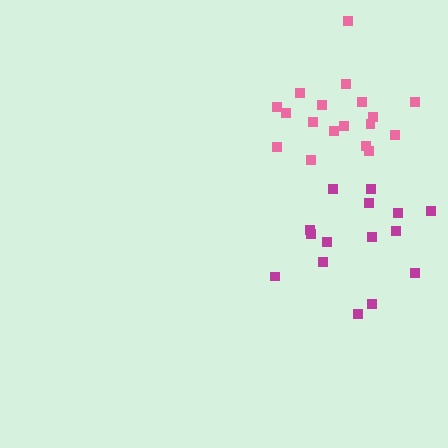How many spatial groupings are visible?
There are 2 spatial groupings.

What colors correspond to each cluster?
The clusters are colored: pink, magenta.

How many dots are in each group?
Group 1: 18 dots, Group 2: 15 dots (33 total).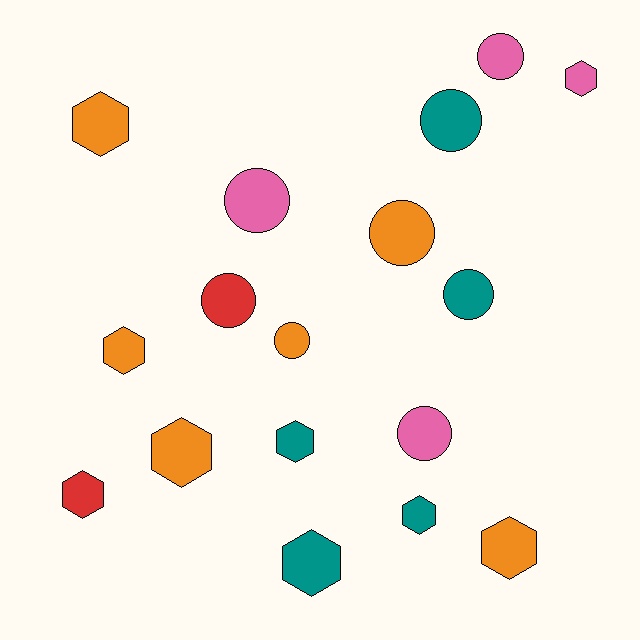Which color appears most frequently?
Orange, with 6 objects.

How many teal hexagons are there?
There are 3 teal hexagons.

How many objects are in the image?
There are 17 objects.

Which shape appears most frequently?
Hexagon, with 9 objects.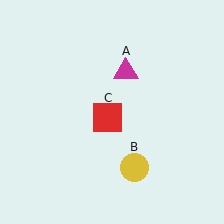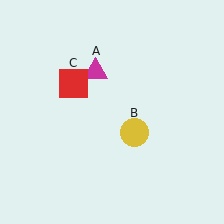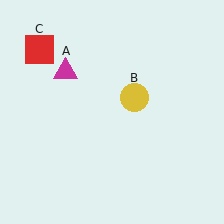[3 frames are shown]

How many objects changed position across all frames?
3 objects changed position: magenta triangle (object A), yellow circle (object B), red square (object C).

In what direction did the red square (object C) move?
The red square (object C) moved up and to the left.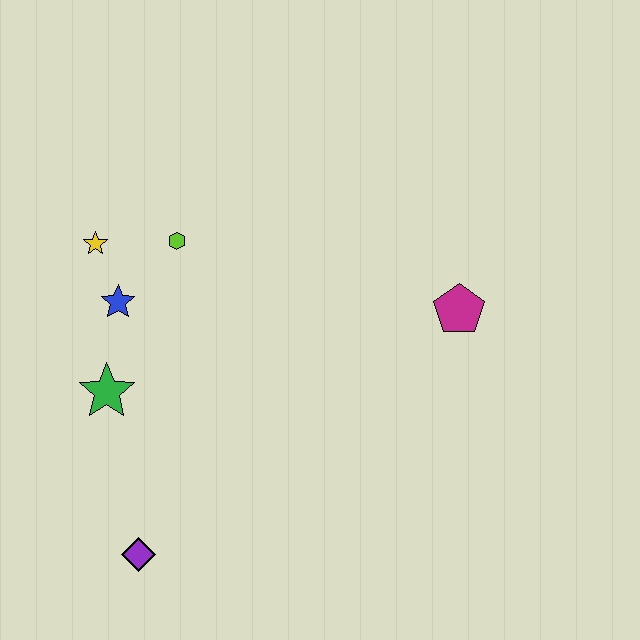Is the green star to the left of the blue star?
Yes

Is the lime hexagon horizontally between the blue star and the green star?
No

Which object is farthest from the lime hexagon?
The purple diamond is farthest from the lime hexagon.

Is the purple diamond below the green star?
Yes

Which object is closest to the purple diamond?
The green star is closest to the purple diamond.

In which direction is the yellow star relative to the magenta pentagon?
The yellow star is to the left of the magenta pentagon.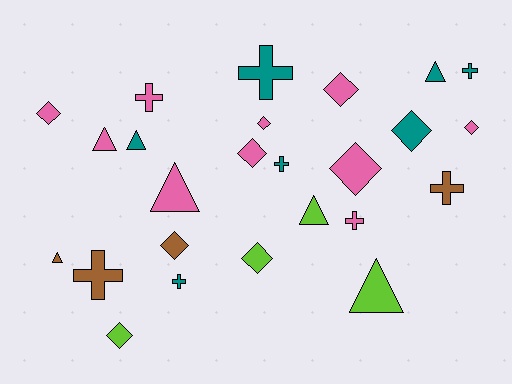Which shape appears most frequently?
Diamond, with 10 objects.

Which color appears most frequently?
Pink, with 10 objects.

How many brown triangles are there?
There is 1 brown triangle.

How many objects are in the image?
There are 25 objects.